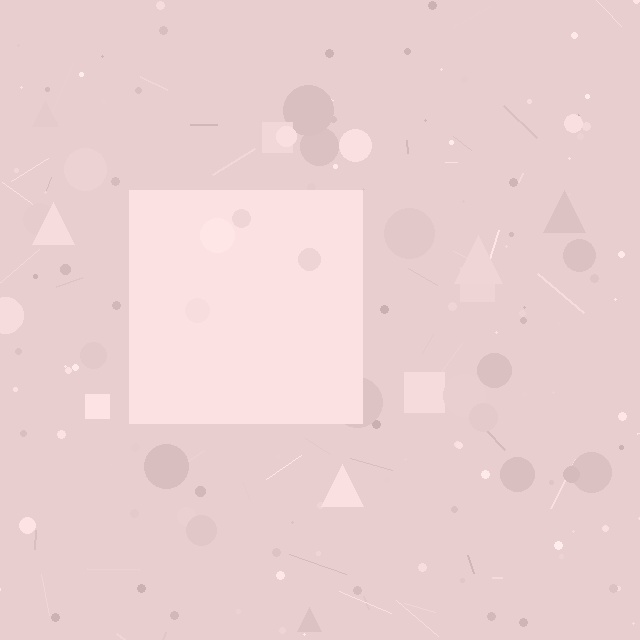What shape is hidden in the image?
A square is hidden in the image.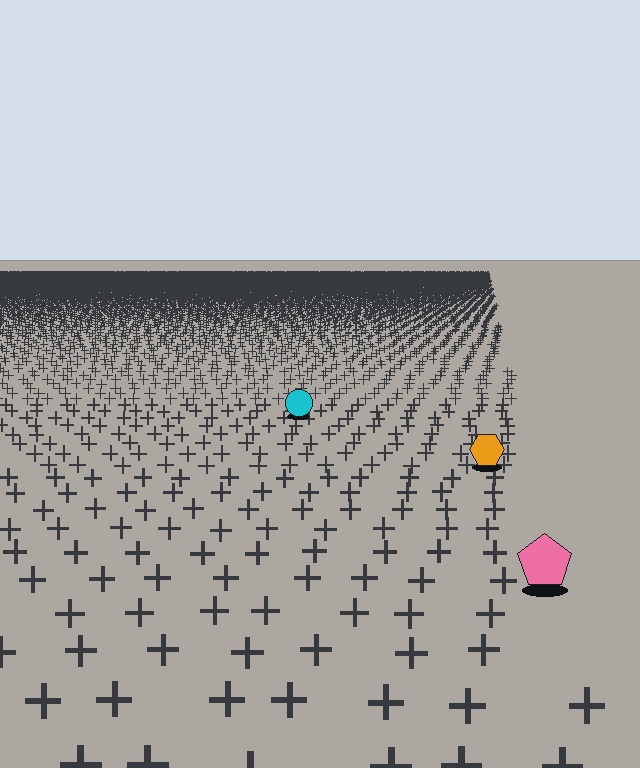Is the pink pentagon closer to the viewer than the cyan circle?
Yes. The pink pentagon is closer — you can tell from the texture gradient: the ground texture is coarser near it.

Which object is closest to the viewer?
The pink pentagon is closest. The texture marks near it are larger and more spread out.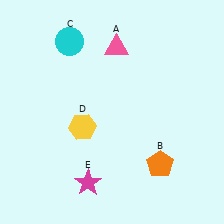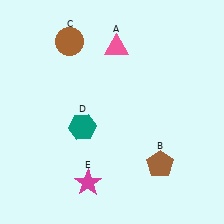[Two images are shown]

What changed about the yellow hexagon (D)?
In Image 1, D is yellow. In Image 2, it changed to teal.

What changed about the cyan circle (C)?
In Image 1, C is cyan. In Image 2, it changed to brown.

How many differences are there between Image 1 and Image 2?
There are 3 differences between the two images.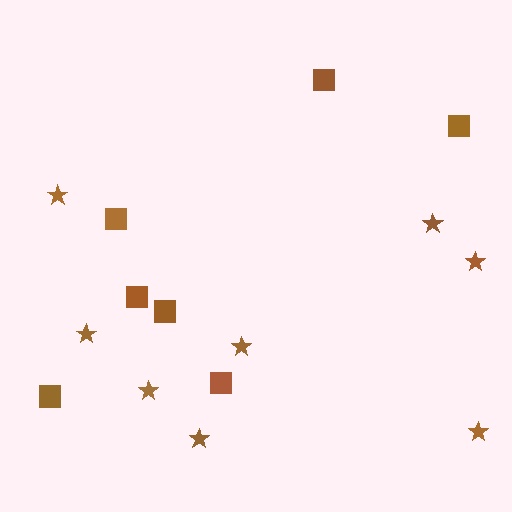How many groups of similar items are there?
There are 2 groups: one group of squares (7) and one group of stars (8).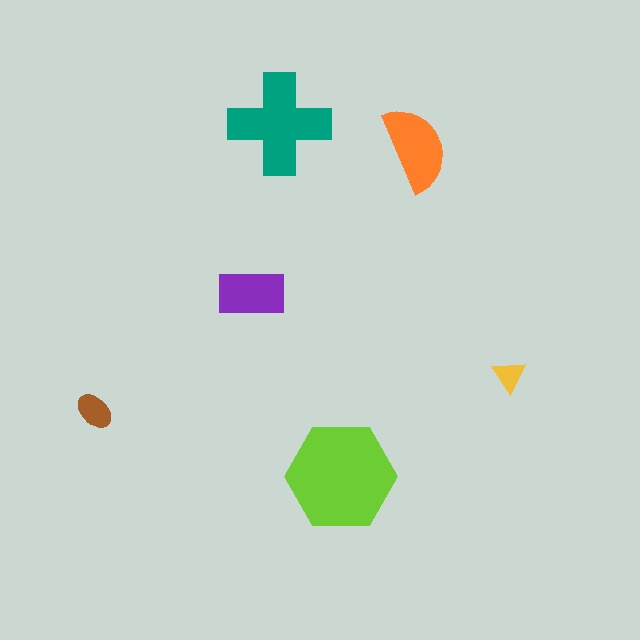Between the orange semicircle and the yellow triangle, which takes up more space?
The orange semicircle.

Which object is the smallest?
The yellow triangle.